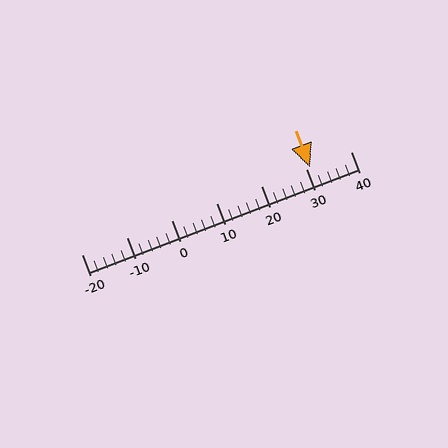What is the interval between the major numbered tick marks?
The major tick marks are spaced 10 units apart.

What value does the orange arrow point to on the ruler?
The orange arrow points to approximately 31.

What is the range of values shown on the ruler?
The ruler shows values from -20 to 40.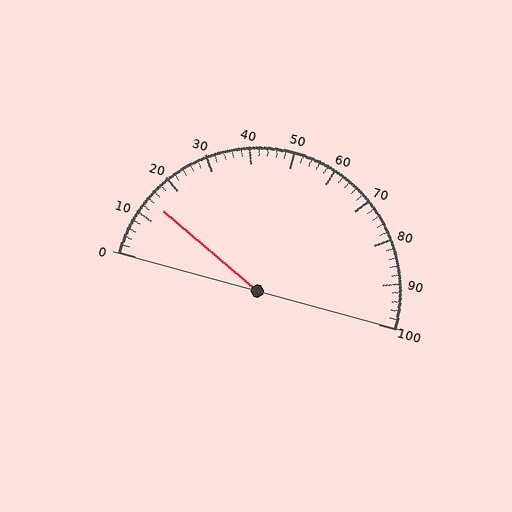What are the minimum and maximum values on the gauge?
The gauge ranges from 0 to 100.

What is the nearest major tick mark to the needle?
The nearest major tick mark is 10.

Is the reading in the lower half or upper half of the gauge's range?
The reading is in the lower half of the range (0 to 100).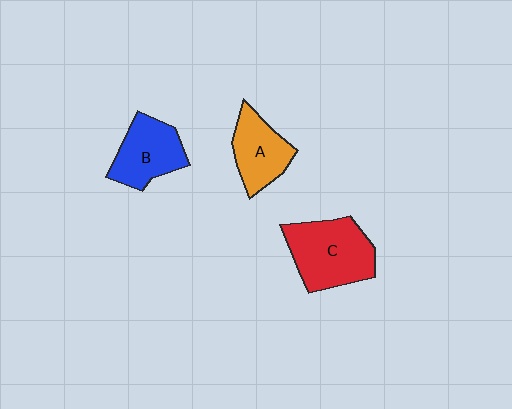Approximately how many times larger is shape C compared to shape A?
Approximately 1.5 times.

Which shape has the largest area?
Shape C (red).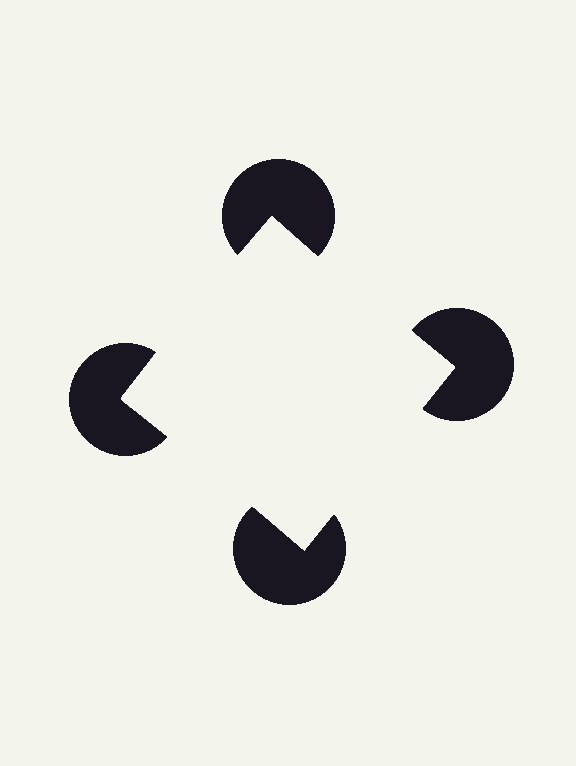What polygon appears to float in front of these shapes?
An illusory square — its edges are inferred from the aligned wedge cuts in the pac-man discs, not physically drawn.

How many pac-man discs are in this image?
There are 4 — one at each vertex of the illusory square.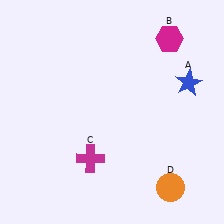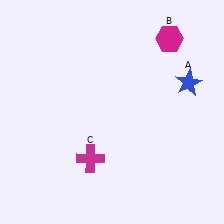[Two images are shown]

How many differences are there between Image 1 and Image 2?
There is 1 difference between the two images.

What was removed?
The orange circle (D) was removed in Image 2.